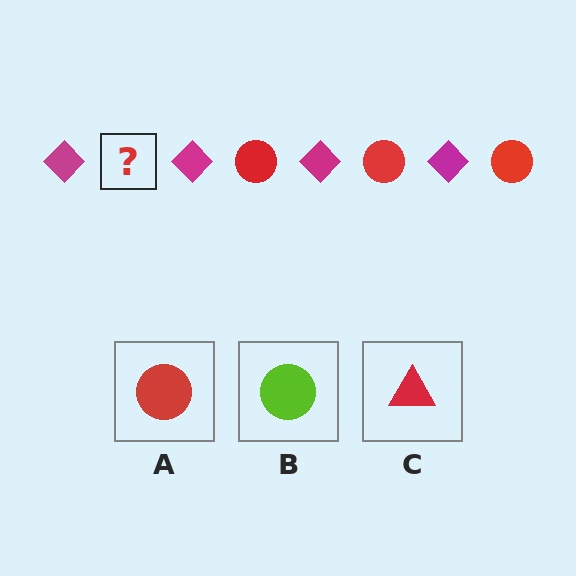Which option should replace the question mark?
Option A.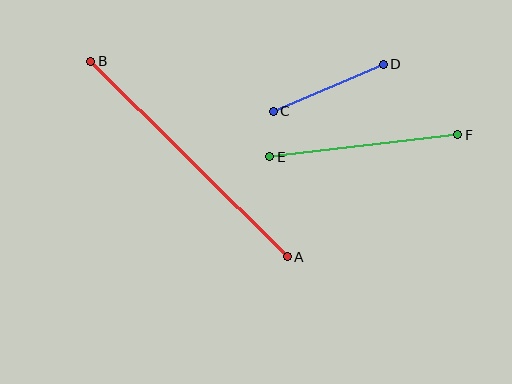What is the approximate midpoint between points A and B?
The midpoint is at approximately (189, 159) pixels.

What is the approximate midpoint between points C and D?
The midpoint is at approximately (328, 88) pixels.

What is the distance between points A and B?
The distance is approximately 277 pixels.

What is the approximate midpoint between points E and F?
The midpoint is at approximately (364, 146) pixels.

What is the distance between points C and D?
The distance is approximately 120 pixels.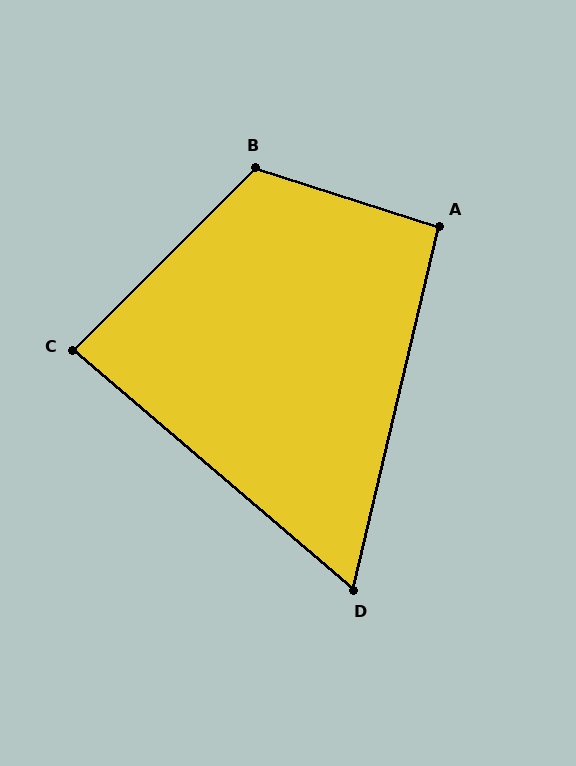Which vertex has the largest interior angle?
B, at approximately 117 degrees.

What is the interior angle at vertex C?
Approximately 85 degrees (approximately right).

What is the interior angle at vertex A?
Approximately 95 degrees (approximately right).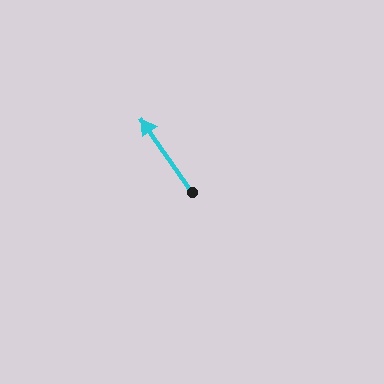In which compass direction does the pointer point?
Northwest.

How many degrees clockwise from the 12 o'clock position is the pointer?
Approximately 325 degrees.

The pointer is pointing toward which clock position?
Roughly 11 o'clock.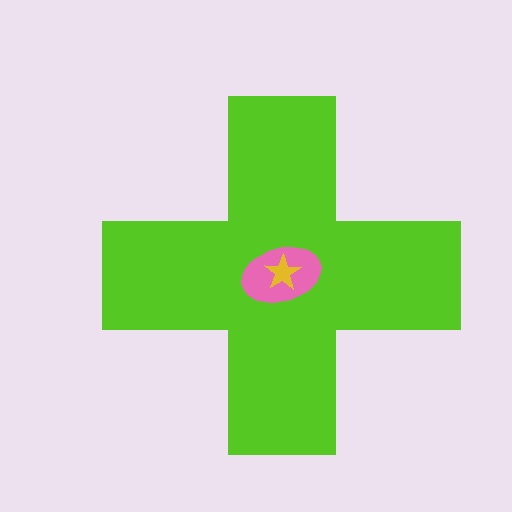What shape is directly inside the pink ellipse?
The yellow star.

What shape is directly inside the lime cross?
The pink ellipse.